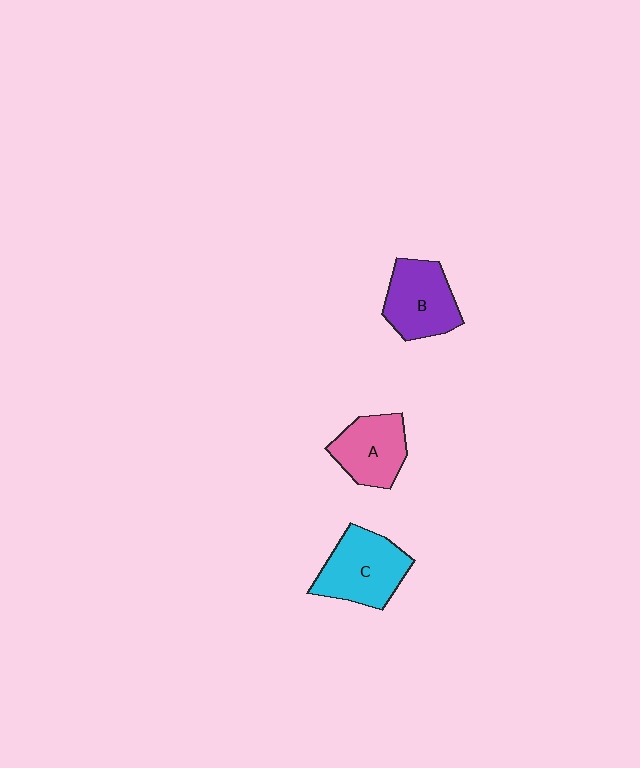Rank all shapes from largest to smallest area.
From largest to smallest: C (cyan), B (purple), A (pink).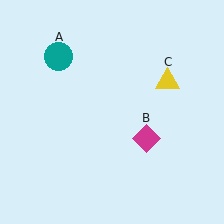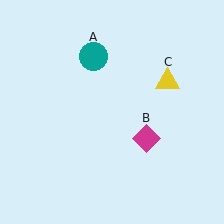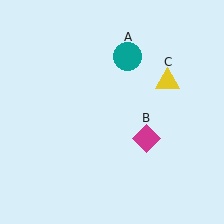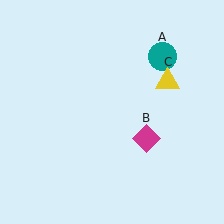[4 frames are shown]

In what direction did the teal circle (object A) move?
The teal circle (object A) moved right.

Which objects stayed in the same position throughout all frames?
Magenta diamond (object B) and yellow triangle (object C) remained stationary.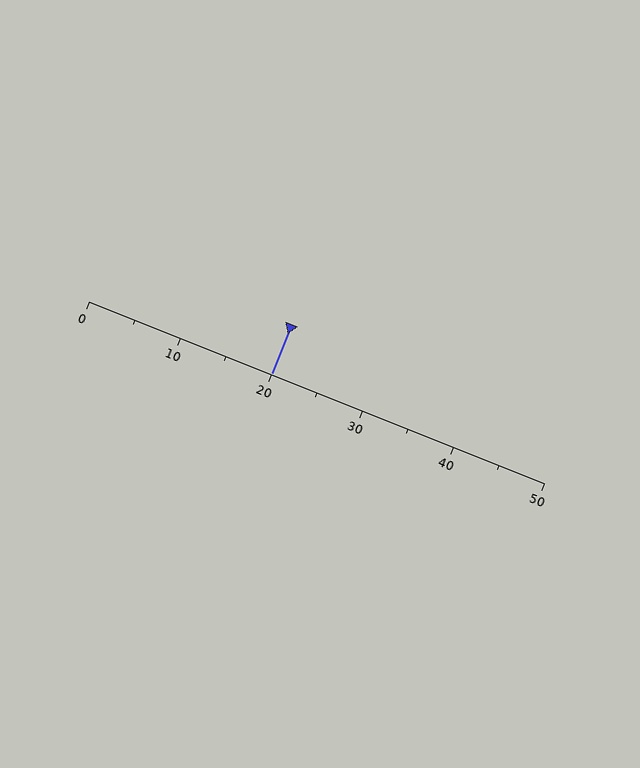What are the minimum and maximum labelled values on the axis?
The axis runs from 0 to 50.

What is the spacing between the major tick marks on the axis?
The major ticks are spaced 10 apart.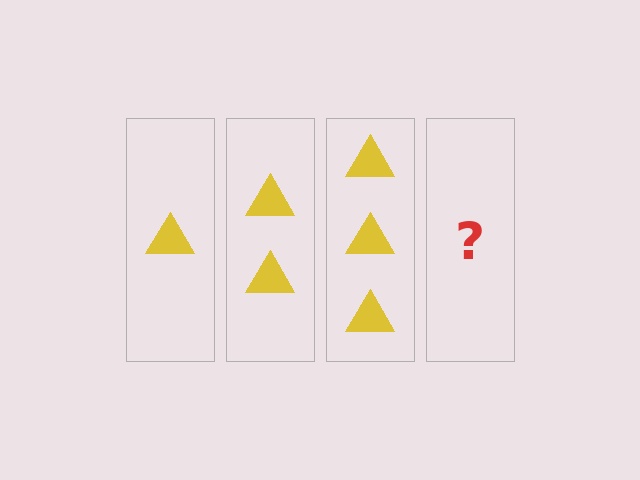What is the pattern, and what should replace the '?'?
The pattern is that each step adds one more triangle. The '?' should be 4 triangles.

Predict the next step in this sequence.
The next step is 4 triangles.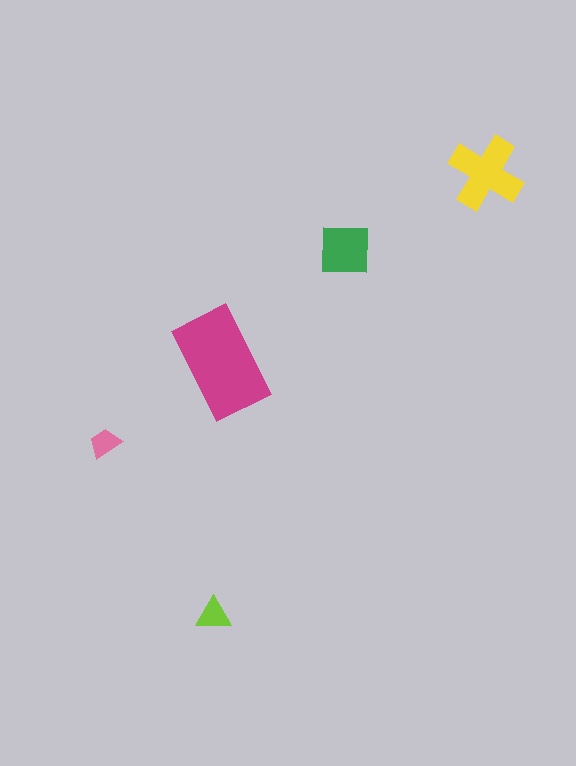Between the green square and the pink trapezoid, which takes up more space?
The green square.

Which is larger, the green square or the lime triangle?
The green square.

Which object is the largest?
The magenta rectangle.